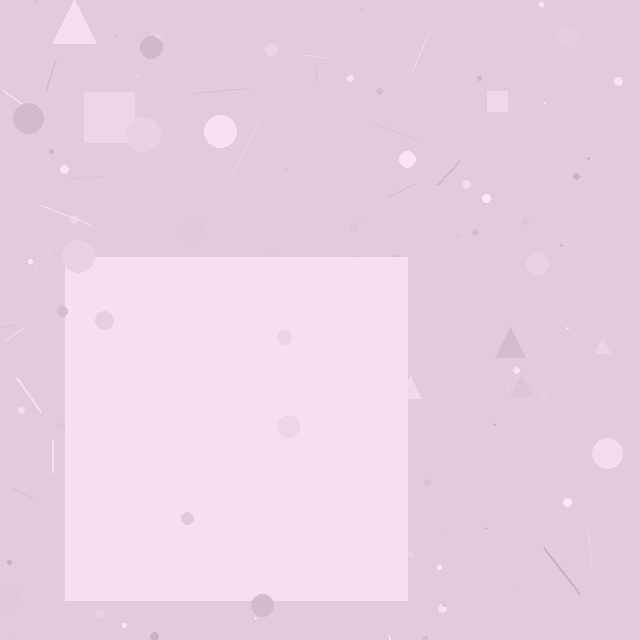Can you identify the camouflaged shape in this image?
The camouflaged shape is a square.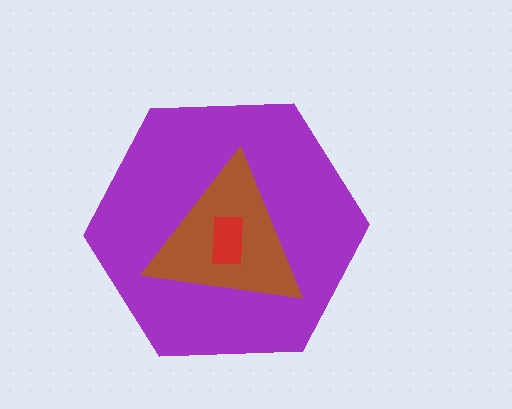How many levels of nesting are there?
3.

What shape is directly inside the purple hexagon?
The brown triangle.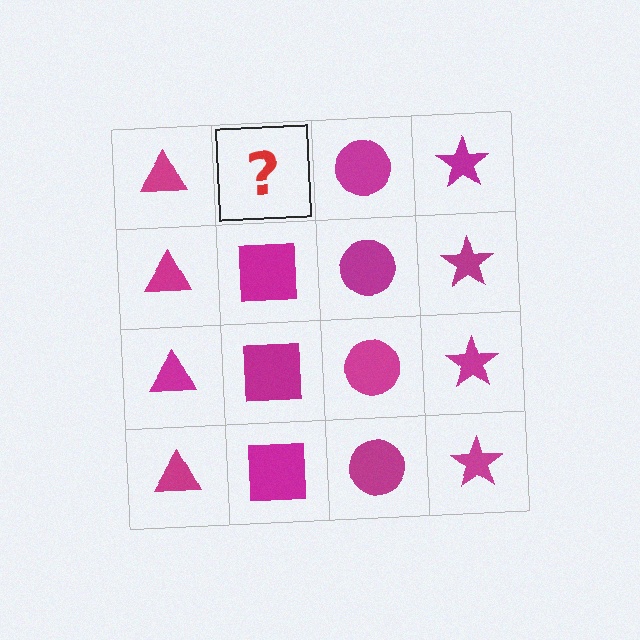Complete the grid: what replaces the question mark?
The question mark should be replaced with a magenta square.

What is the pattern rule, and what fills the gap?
The rule is that each column has a consistent shape. The gap should be filled with a magenta square.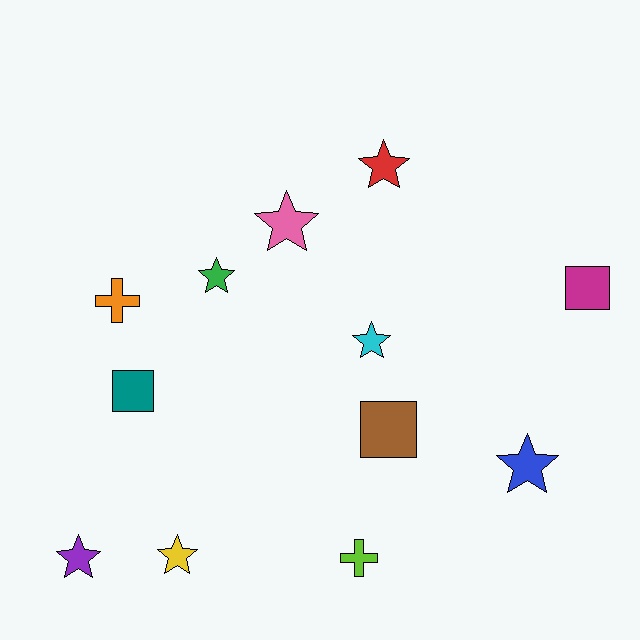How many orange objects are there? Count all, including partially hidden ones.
There is 1 orange object.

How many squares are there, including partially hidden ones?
There are 3 squares.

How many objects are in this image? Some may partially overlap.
There are 12 objects.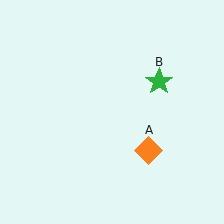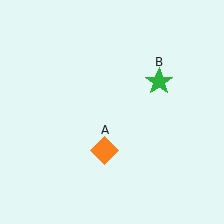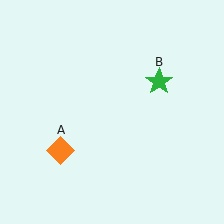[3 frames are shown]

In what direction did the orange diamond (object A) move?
The orange diamond (object A) moved left.